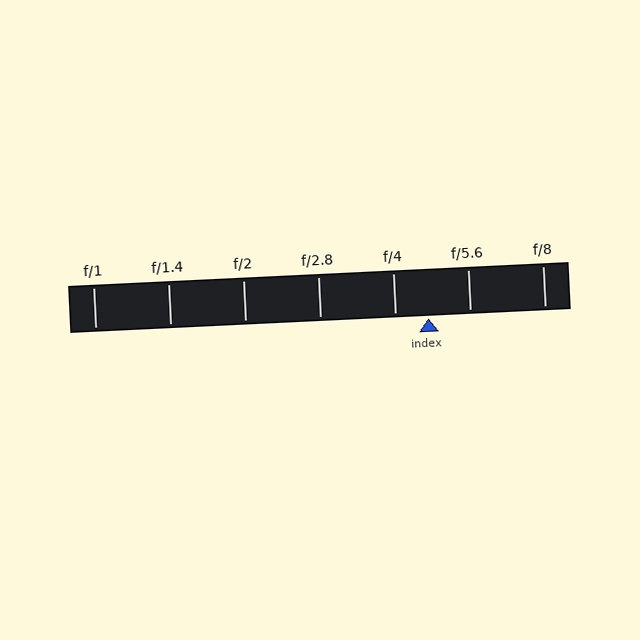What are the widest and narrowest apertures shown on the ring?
The widest aperture shown is f/1 and the narrowest is f/8.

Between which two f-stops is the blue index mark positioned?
The index mark is between f/4 and f/5.6.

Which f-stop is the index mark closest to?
The index mark is closest to f/4.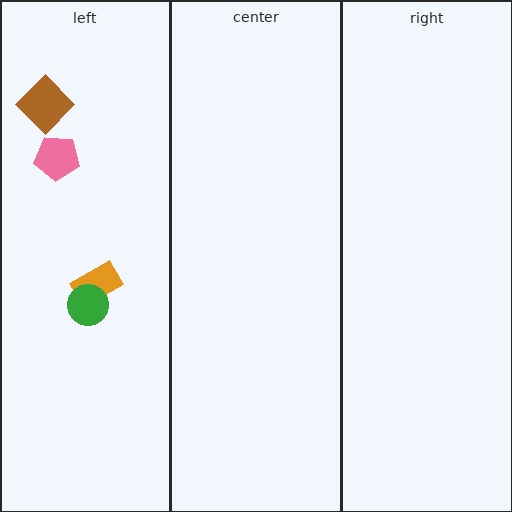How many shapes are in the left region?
4.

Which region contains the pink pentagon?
The left region.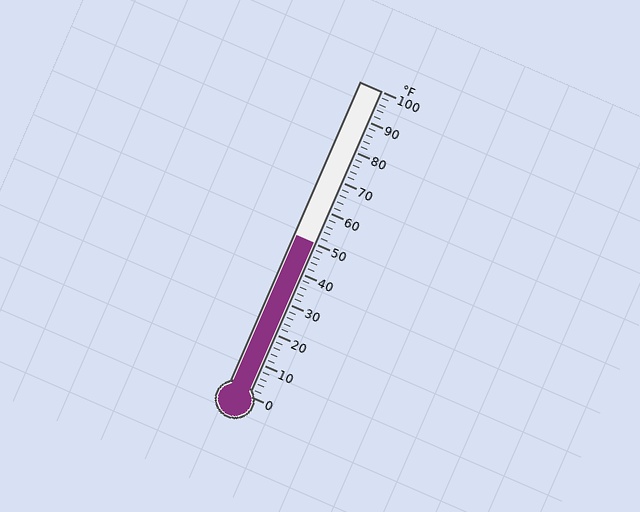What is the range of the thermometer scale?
The thermometer scale ranges from 0°F to 100°F.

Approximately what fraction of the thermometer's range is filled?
The thermometer is filled to approximately 50% of its range.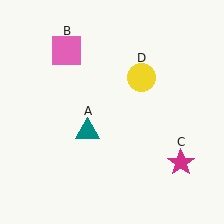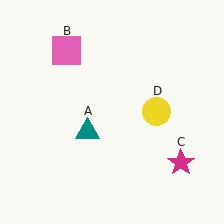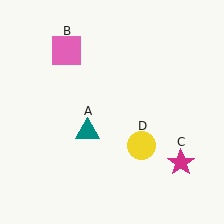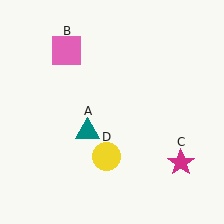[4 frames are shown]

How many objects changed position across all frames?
1 object changed position: yellow circle (object D).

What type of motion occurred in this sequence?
The yellow circle (object D) rotated clockwise around the center of the scene.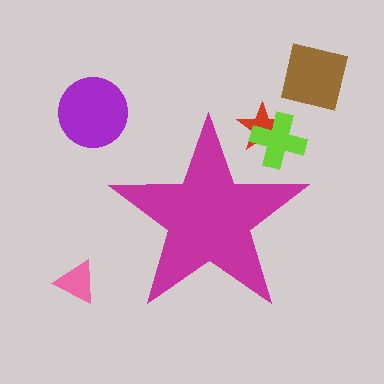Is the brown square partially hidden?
No, the brown square is fully visible.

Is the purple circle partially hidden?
No, the purple circle is fully visible.